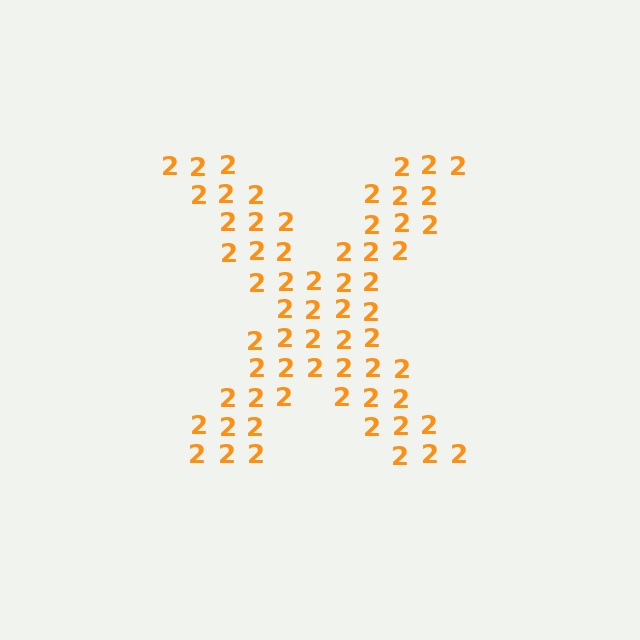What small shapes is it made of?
It is made of small digit 2's.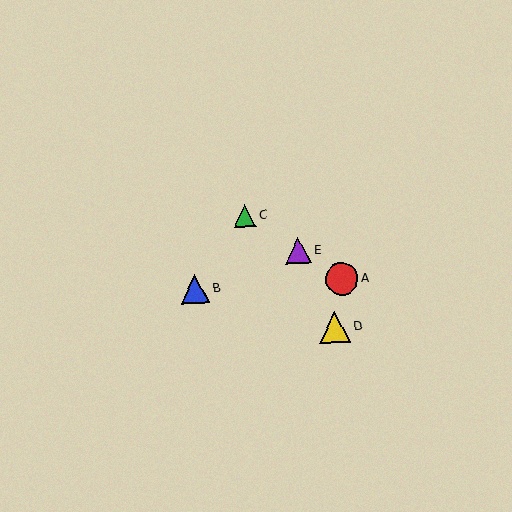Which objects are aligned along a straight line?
Objects A, C, E are aligned along a straight line.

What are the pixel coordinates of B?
Object B is at (195, 289).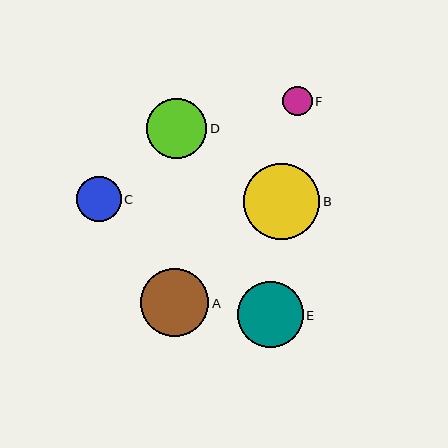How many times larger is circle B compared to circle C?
Circle B is approximately 1.7 times the size of circle C.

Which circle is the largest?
Circle B is the largest with a size of approximately 76 pixels.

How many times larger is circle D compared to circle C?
Circle D is approximately 1.3 times the size of circle C.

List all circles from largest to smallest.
From largest to smallest: B, A, E, D, C, F.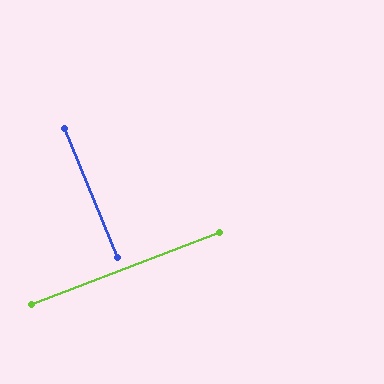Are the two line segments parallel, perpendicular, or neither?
Perpendicular — they meet at approximately 89°.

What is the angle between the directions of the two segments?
Approximately 89 degrees.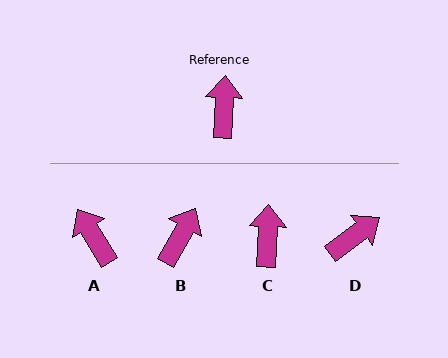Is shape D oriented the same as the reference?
No, it is off by about 51 degrees.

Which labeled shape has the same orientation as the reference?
C.